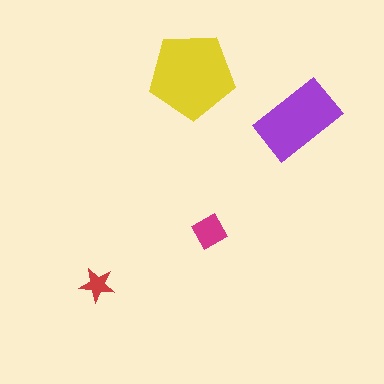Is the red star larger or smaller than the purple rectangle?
Smaller.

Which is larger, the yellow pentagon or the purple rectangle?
The yellow pentagon.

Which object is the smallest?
The red star.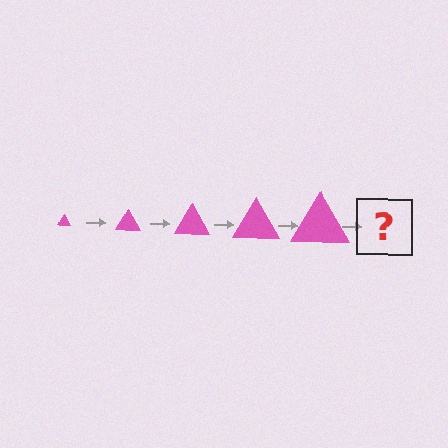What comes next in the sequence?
The next element should be a pink triangle, larger than the previous one.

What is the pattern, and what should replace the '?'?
The pattern is that the triangle gets progressively larger each step. The '?' should be a pink triangle, larger than the previous one.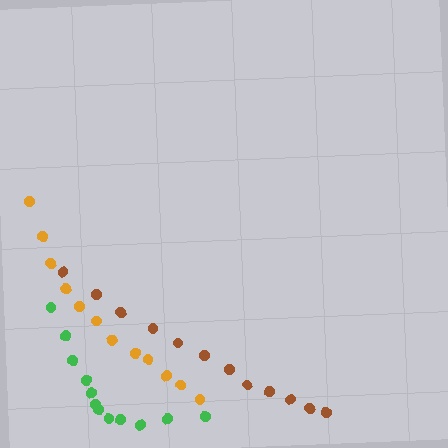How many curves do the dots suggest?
There are 3 distinct paths.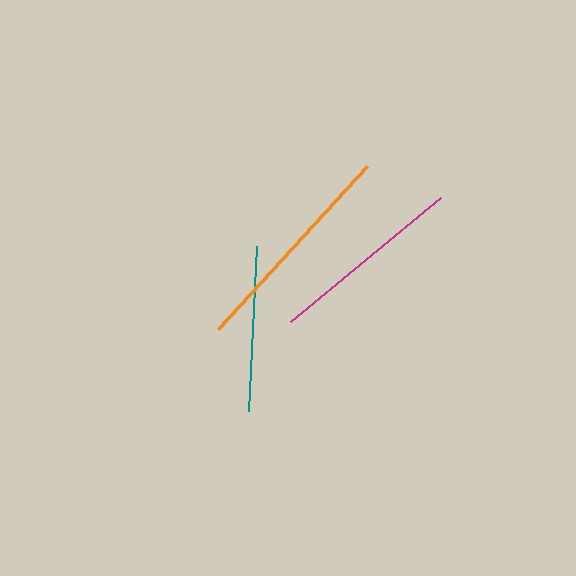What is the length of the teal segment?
The teal segment is approximately 165 pixels long.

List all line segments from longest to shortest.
From longest to shortest: orange, magenta, teal.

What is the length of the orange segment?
The orange segment is approximately 221 pixels long.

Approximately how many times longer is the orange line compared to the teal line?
The orange line is approximately 1.3 times the length of the teal line.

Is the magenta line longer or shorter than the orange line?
The orange line is longer than the magenta line.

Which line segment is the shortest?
The teal line is the shortest at approximately 165 pixels.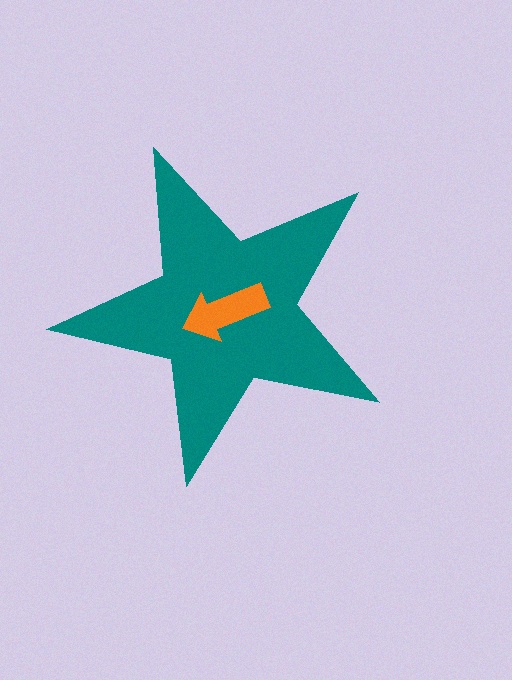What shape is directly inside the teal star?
The orange arrow.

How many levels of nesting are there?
2.